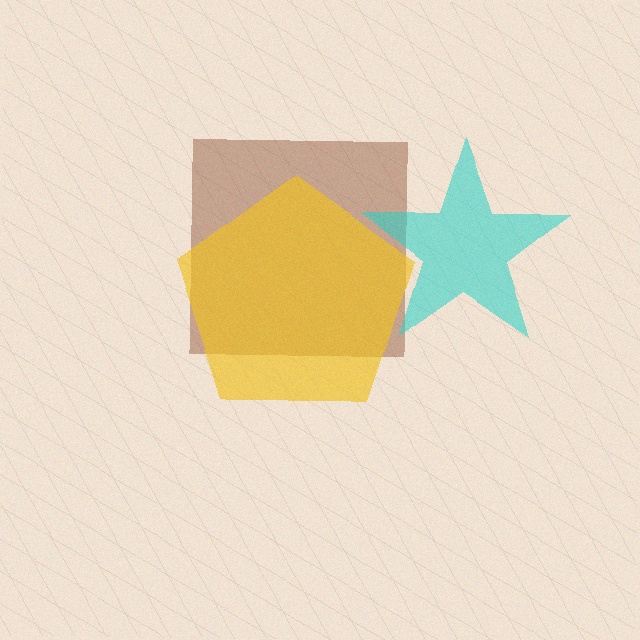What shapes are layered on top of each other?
The layered shapes are: a brown square, a yellow pentagon, a cyan star.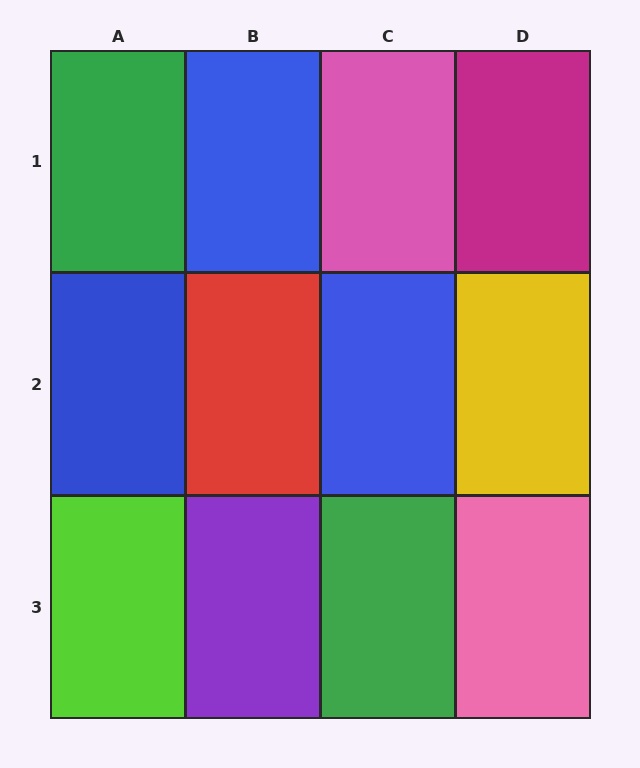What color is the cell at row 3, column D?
Pink.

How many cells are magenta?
1 cell is magenta.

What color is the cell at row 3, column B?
Purple.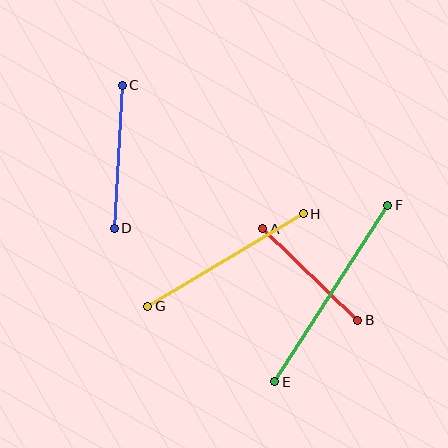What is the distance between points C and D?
The distance is approximately 143 pixels.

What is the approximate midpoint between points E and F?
The midpoint is at approximately (331, 294) pixels.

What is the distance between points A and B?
The distance is approximately 132 pixels.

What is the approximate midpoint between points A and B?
The midpoint is at approximately (310, 275) pixels.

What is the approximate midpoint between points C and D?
The midpoint is at approximately (118, 157) pixels.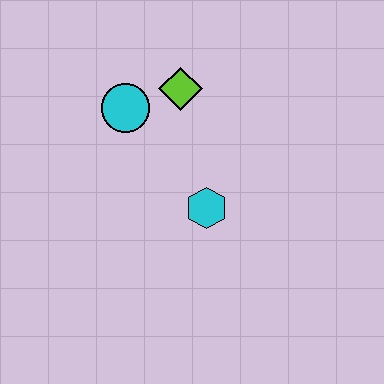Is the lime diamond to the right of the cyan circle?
Yes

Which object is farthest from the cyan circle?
The cyan hexagon is farthest from the cyan circle.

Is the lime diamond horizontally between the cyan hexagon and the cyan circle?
Yes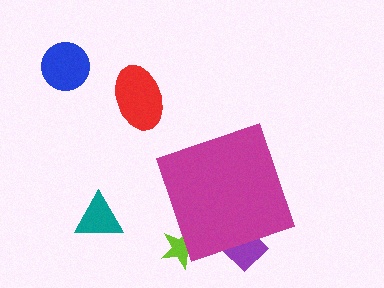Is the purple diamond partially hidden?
Yes, the purple diamond is partially hidden behind the magenta diamond.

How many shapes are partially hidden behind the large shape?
2 shapes are partially hidden.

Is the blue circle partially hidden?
No, the blue circle is fully visible.